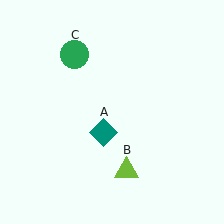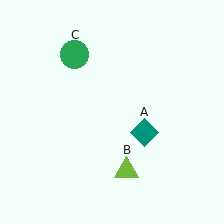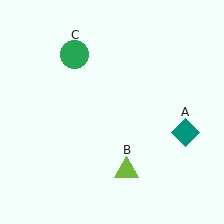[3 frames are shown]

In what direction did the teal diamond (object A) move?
The teal diamond (object A) moved right.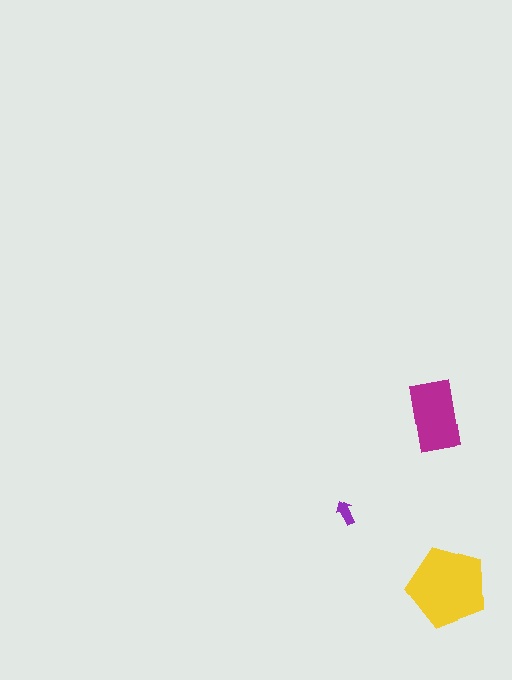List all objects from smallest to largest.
The purple arrow, the magenta rectangle, the yellow pentagon.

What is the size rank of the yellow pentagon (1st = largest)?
1st.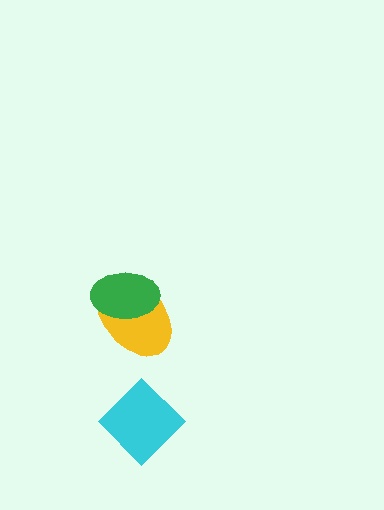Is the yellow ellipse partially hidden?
Yes, it is partially covered by another shape.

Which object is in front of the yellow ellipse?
The green ellipse is in front of the yellow ellipse.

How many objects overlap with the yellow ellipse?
1 object overlaps with the yellow ellipse.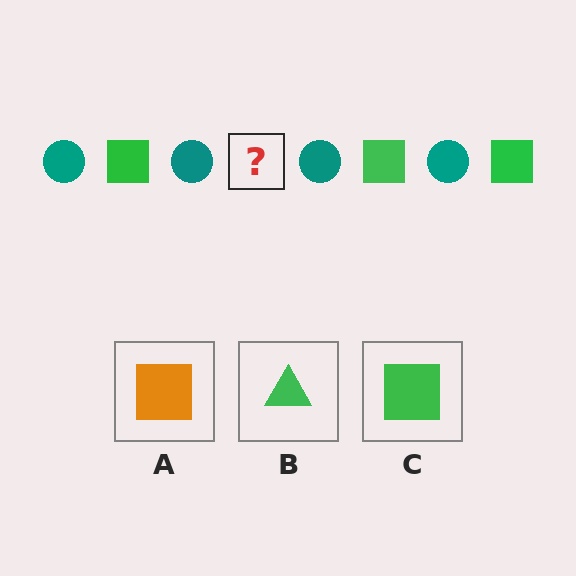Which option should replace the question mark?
Option C.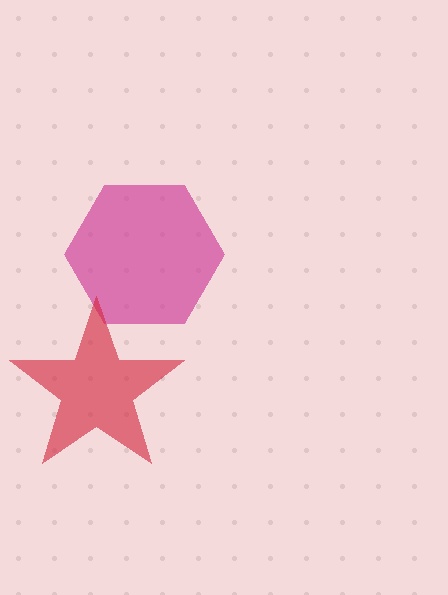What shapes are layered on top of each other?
The layered shapes are: a magenta hexagon, a red star.